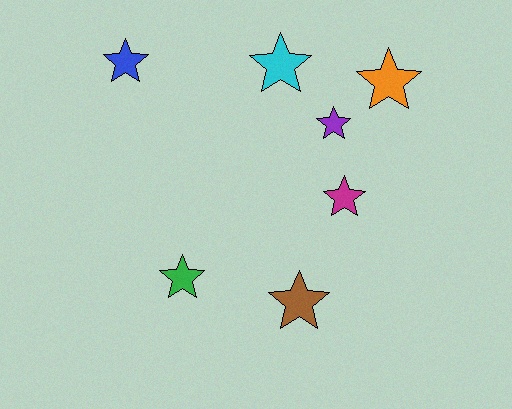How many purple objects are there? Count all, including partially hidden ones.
There is 1 purple object.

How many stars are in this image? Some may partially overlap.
There are 7 stars.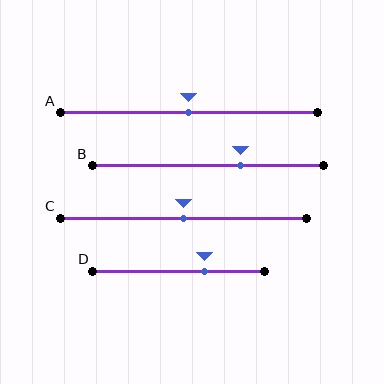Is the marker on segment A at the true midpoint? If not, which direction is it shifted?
Yes, the marker on segment A is at the true midpoint.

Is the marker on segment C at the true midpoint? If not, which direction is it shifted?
Yes, the marker on segment C is at the true midpoint.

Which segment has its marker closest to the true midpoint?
Segment A has its marker closest to the true midpoint.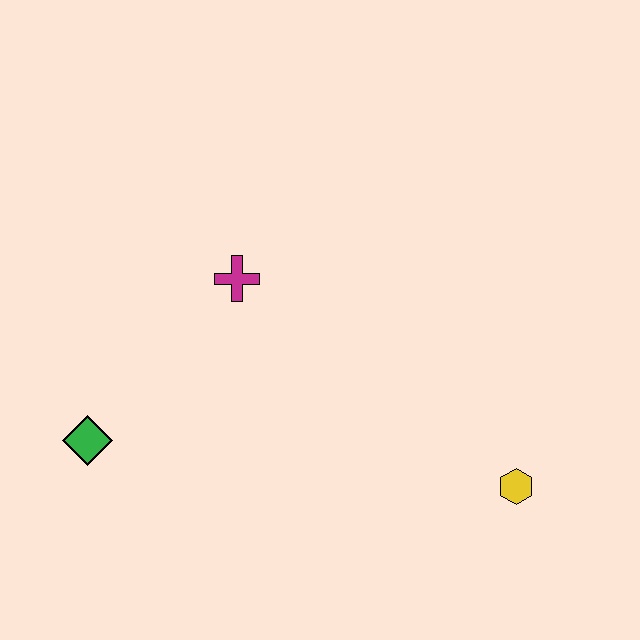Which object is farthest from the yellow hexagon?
The green diamond is farthest from the yellow hexagon.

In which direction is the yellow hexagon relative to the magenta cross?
The yellow hexagon is to the right of the magenta cross.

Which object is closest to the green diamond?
The magenta cross is closest to the green diamond.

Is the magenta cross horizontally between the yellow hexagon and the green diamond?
Yes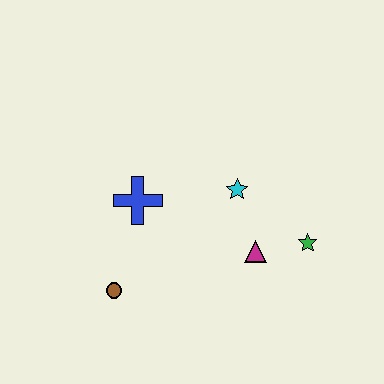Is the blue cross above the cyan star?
No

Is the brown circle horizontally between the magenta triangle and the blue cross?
No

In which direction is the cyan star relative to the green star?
The cyan star is to the left of the green star.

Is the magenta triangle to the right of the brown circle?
Yes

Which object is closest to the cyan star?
The magenta triangle is closest to the cyan star.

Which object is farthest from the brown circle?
The green star is farthest from the brown circle.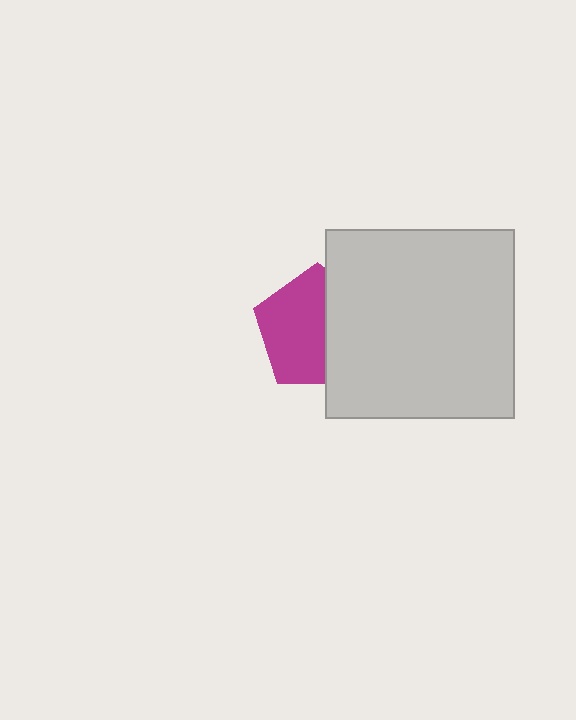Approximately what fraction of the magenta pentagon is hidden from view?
Roughly 41% of the magenta pentagon is hidden behind the light gray square.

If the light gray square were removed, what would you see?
You would see the complete magenta pentagon.